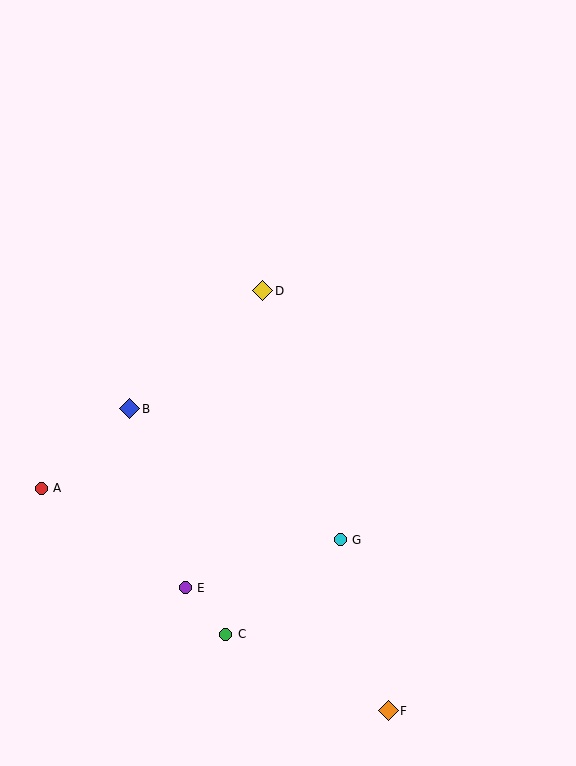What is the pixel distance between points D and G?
The distance between D and G is 261 pixels.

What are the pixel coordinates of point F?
Point F is at (388, 711).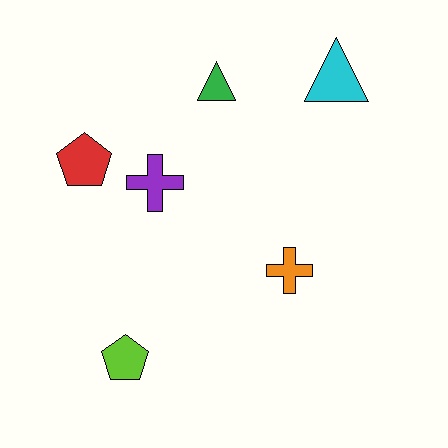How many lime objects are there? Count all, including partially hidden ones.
There is 1 lime object.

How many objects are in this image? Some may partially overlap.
There are 6 objects.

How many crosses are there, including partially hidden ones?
There are 2 crosses.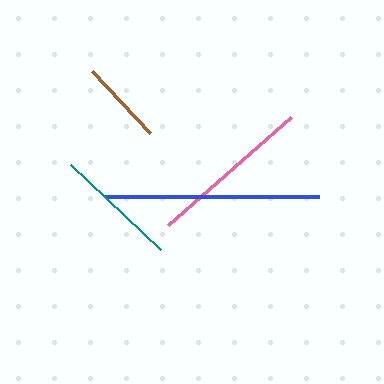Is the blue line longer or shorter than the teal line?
The blue line is longer than the teal line.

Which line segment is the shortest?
The brown line is the shortest at approximately 85 pixels.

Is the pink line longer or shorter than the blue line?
The blue line is longer than the pink line.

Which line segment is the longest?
The blue line is the longest at approximately 214 pixels.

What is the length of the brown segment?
The brown segment is approximately 85 pixels long.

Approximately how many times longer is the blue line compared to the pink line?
The blue line is approximately 1.3 times the length of the pink line.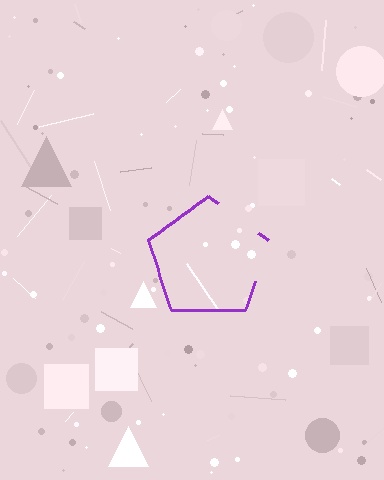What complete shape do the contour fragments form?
The contour fragments form a pentagon.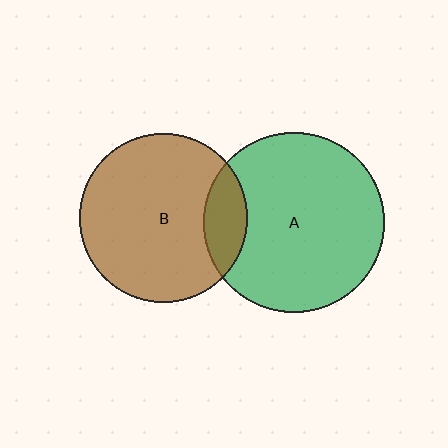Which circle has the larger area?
Circle A (green).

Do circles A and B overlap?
Yes.